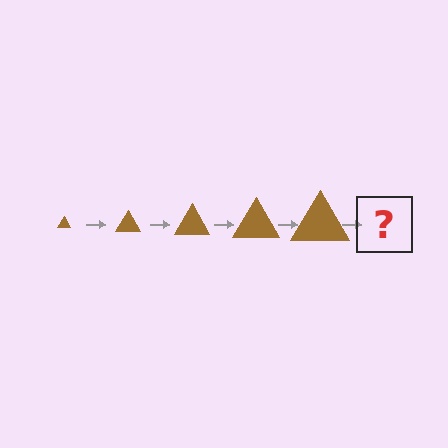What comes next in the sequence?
The next element should be a brown triangle, larger than the previous one.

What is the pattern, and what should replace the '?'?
The pattern is that the triangle gets progressively larger each step. The '?' should be a brown triangle, larger than the previous one.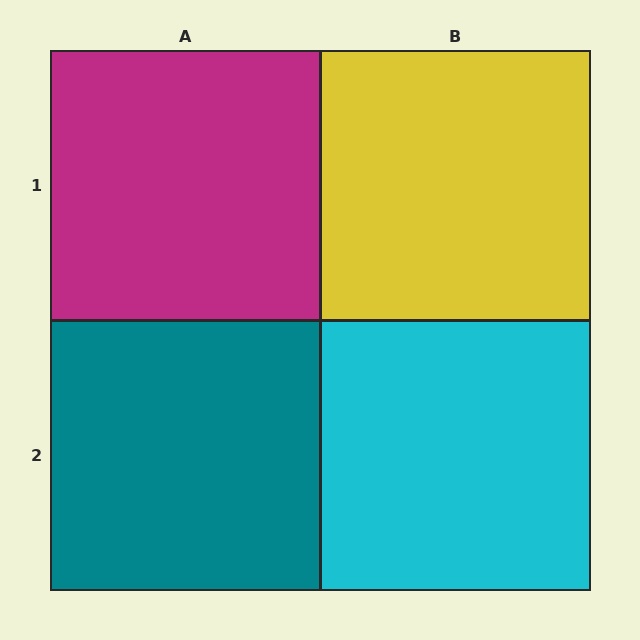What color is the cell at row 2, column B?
Cyan.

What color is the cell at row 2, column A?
Teal.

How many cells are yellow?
1 cell is yellow.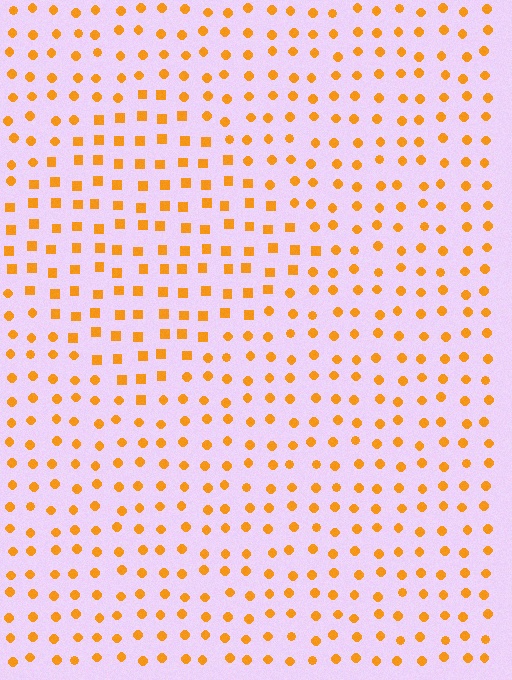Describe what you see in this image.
The image is filled with small orange elements arranged in a uniform grid. A diamond-shaped region contains squares, while the surrounding area contains circles. The boundary is defined purely by the change in element shape.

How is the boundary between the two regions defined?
The boundary is defined by a change in element shape: squares inside vs. circles outside. All elements share the same color and spacing.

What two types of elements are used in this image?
The image uses squares inside the diamond region and circles outside it.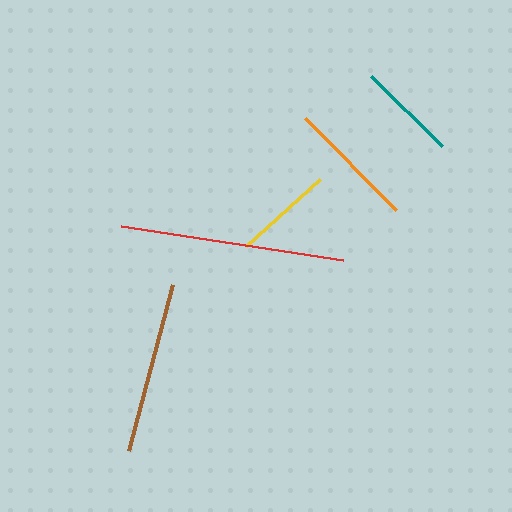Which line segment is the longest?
The red line is the longest at approximately 224 pixels.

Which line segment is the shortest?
The yellow line is the shortest at approximately 100 pixels.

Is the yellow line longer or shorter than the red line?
The red line is longer than the yellow line.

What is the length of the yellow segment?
The yellow segment is approximately 100 pixels long.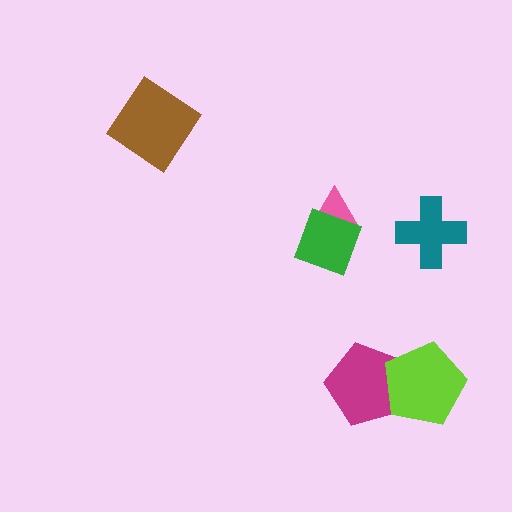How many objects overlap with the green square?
1 object overlaps with the green square.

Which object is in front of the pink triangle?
The green square is in front of the pink triangle.